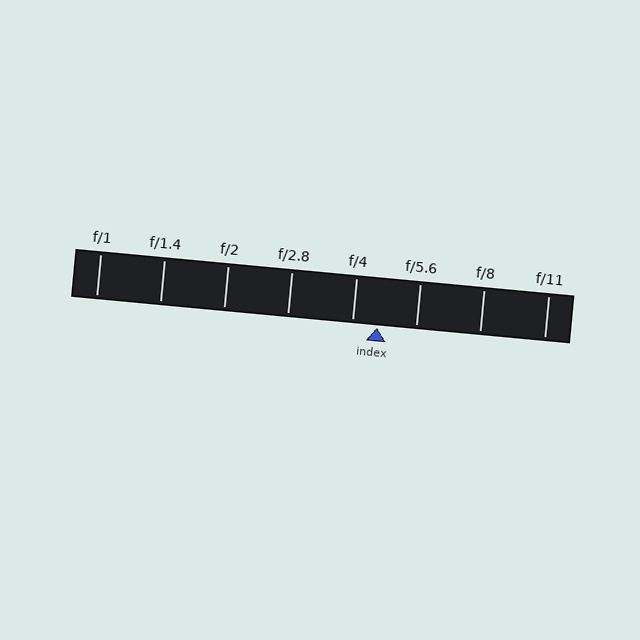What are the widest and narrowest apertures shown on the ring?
The widest aperture shown is f/1 and the narrowest is f/11.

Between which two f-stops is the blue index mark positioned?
The index mark is between f/4 and f/5.6.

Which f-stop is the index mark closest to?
The index mark is closest to f/4.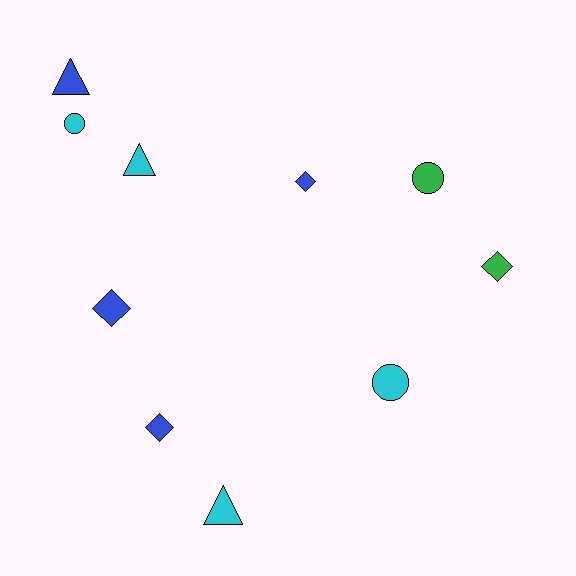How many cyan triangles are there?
There are 2 cyan triangles.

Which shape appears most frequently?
Diamond, with 4 objects.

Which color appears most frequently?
Blue, with 4 objects.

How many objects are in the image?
There are 10 objects.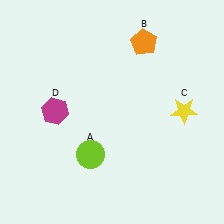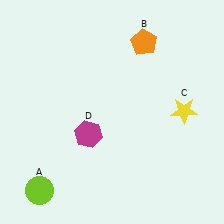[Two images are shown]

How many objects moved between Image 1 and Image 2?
2 objects moved between the two images.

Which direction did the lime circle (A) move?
The lime circle (A) moved left.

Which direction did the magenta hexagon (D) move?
The magenta hexagon (D) moved right.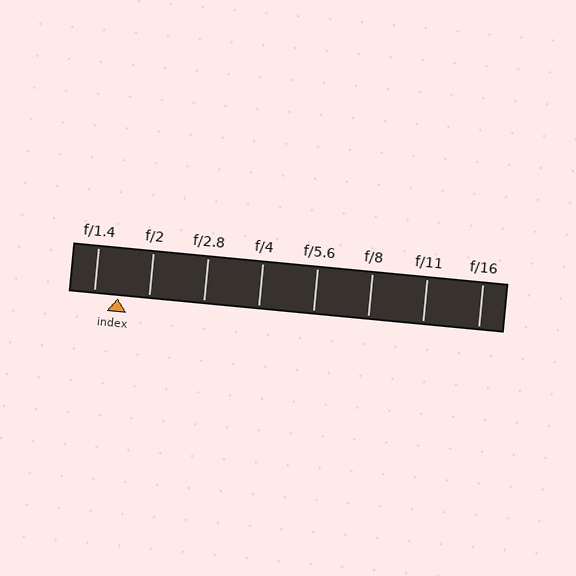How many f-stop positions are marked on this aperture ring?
There are 8 f-stop positions marked.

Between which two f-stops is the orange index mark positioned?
The index mark is between f/1.4 and f/2.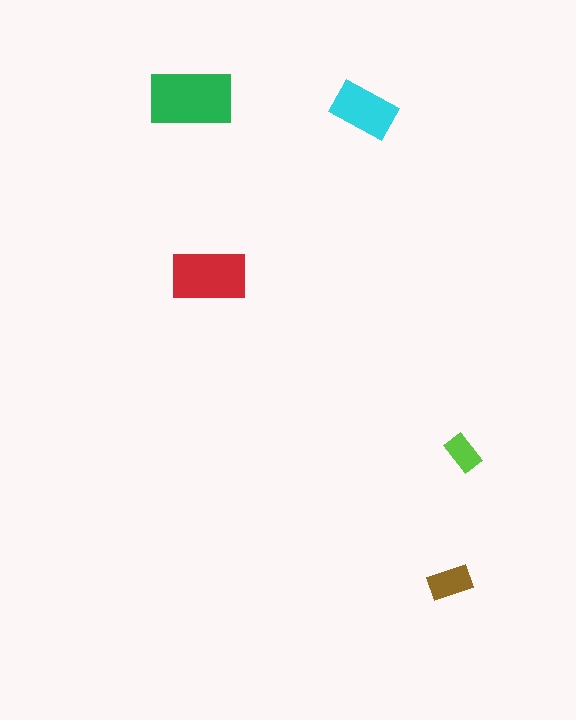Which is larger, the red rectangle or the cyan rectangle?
The red one.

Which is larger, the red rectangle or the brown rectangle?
The red one.